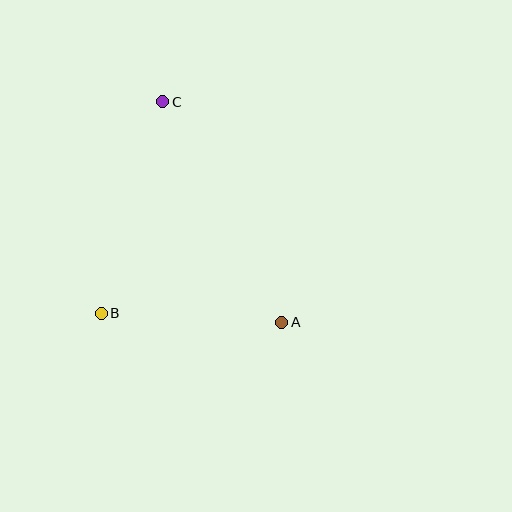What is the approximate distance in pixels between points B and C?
The distance between B and C is approximately 220 pixels.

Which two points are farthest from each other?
Points A and C are farthest from each other.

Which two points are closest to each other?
Points A and B are closest to each other.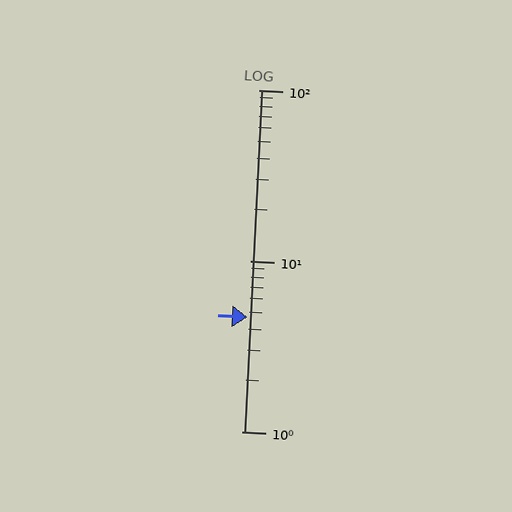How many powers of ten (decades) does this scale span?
The scale spans 2 decades, from 1 to 100.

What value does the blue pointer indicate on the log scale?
The pointer indicates approximately 4.7.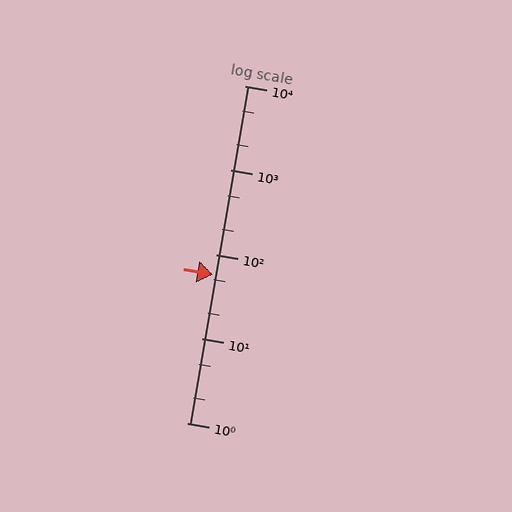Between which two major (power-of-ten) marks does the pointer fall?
The pointer is between 10 and 100.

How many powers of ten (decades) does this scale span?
The scale spans 4 decades, from 1 to 10000.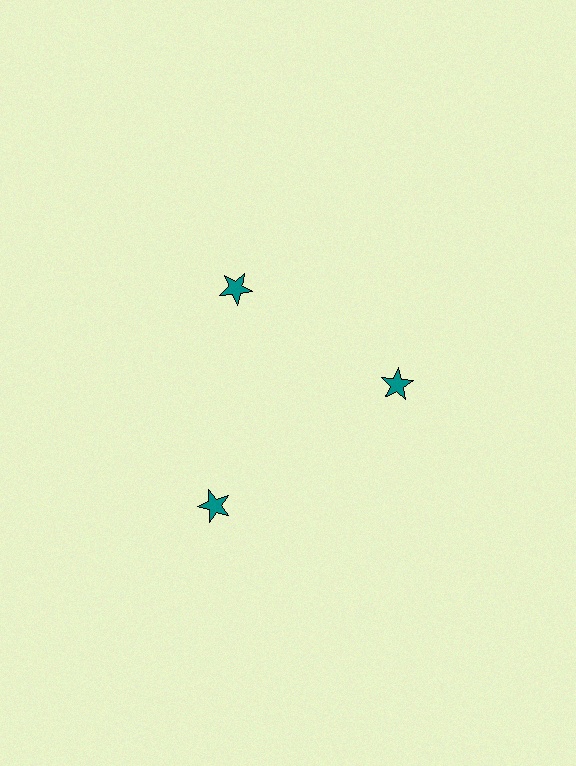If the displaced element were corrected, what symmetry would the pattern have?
It would have 3-fold rotational symmetry — the pattern would map onto itself every 120 degrees.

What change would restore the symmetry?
The symmetry would be restored by moving it inward, back onto the ring so that all 3 stars sit at equal angles and equal distance from the center.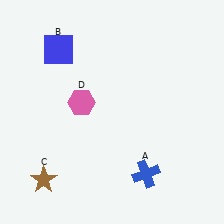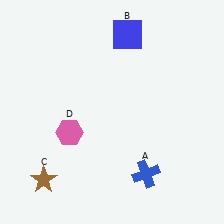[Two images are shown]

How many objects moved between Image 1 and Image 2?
2 objects moved between the two images.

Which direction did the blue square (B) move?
The blue square (B) moved right.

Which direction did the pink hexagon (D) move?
The pink hexagon (D) moved down.